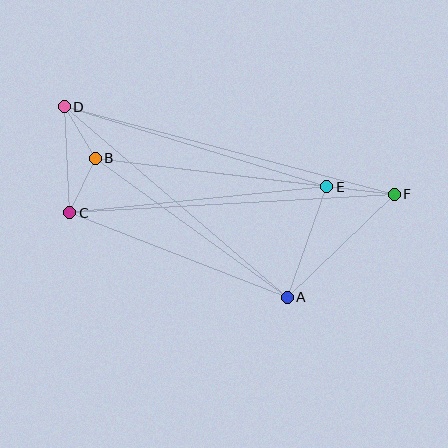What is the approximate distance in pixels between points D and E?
The distance between D and E is approximately 274 pixels.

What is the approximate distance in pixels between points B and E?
The distance between B and E is approximately 233 pixels.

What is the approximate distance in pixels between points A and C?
The distance between A and C is approximately 234 pixels.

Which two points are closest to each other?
Points B and C are closest to each other.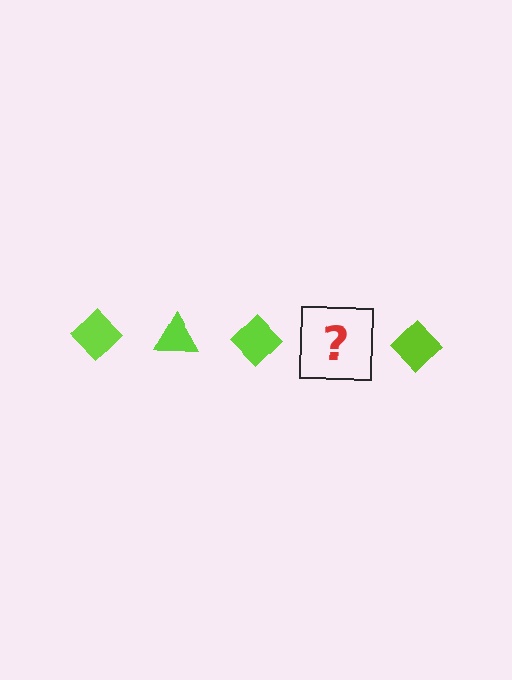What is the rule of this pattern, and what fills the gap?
The rule is that the pattern cycles through diamond, triangle shapes in lime. The gap should be filled with a lime triangle.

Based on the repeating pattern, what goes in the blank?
The blank should be a lime triangle.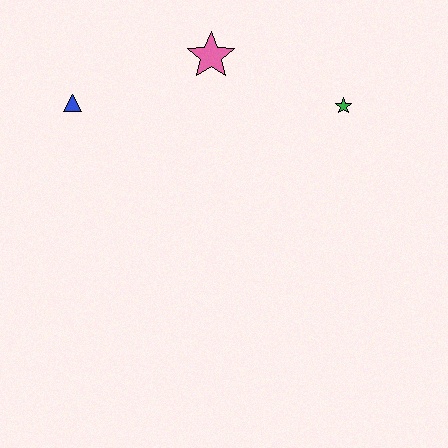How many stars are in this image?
There are 2 stars.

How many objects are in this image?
There are 3 objects.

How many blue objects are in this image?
There is 1 blue object.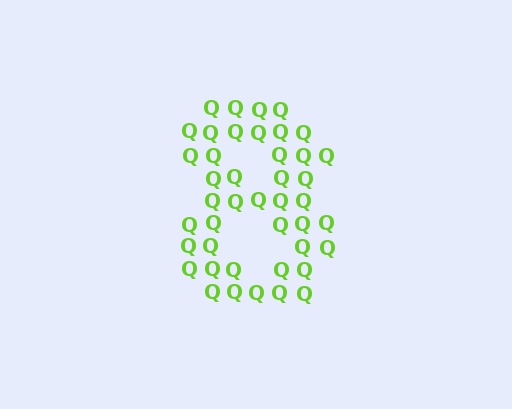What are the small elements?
The small elements are letter Q's.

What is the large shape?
The large shape is the digit 8.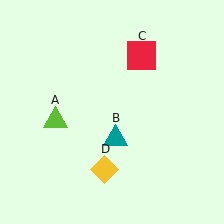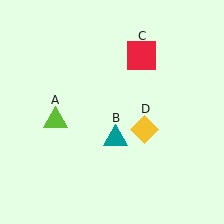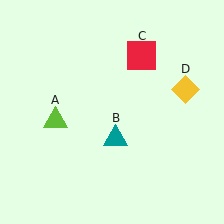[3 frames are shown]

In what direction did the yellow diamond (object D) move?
The yellow diamond (object D) moved up and to the right.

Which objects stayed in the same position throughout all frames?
Lime triangle (object A) and teal triangle (object B) and red square (object C) remained stationary.